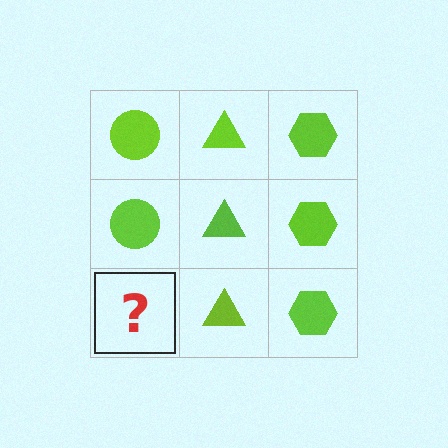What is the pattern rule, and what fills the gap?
The rule is that each column has a consistent shape. The gap should be filled with a lime circle.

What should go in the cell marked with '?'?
The missing cell should contain a lime circle.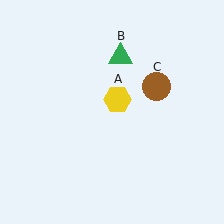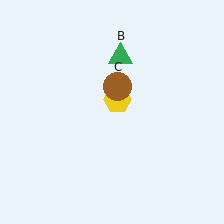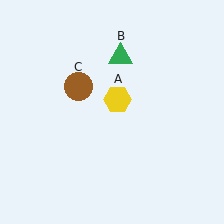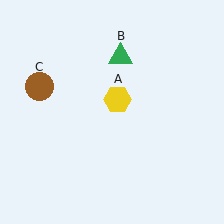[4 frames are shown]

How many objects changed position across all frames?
1 object changed position: brown circle (object C).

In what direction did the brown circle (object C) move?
The brown circle (object C) moved left.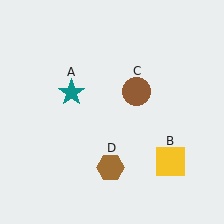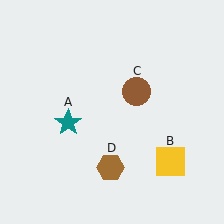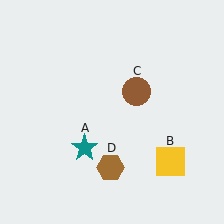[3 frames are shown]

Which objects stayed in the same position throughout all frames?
Yellow square (object B) and brown circle (object C) and brown hexagon (object D) remained stationary.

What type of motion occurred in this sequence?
The teal star (object A) rotated counterclockwise around the center of the scene.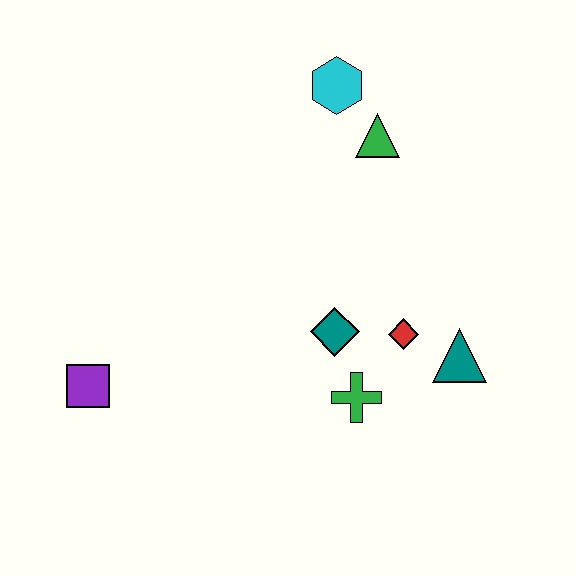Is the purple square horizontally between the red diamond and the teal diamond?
No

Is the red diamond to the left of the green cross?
No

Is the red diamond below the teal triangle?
No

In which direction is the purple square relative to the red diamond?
The purple square is to the left of the red diamond.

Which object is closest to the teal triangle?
The red diamond is closest to the teal triangle.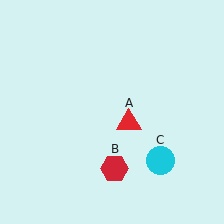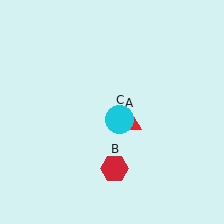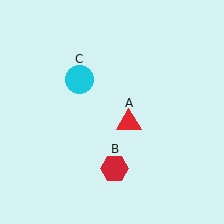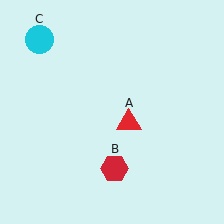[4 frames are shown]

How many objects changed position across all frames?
1 object changed position: cyan circle (object C).